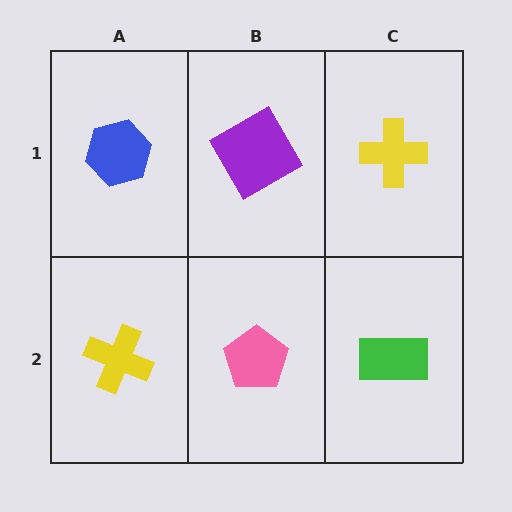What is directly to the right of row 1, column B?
A yellow cross.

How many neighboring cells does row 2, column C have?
2.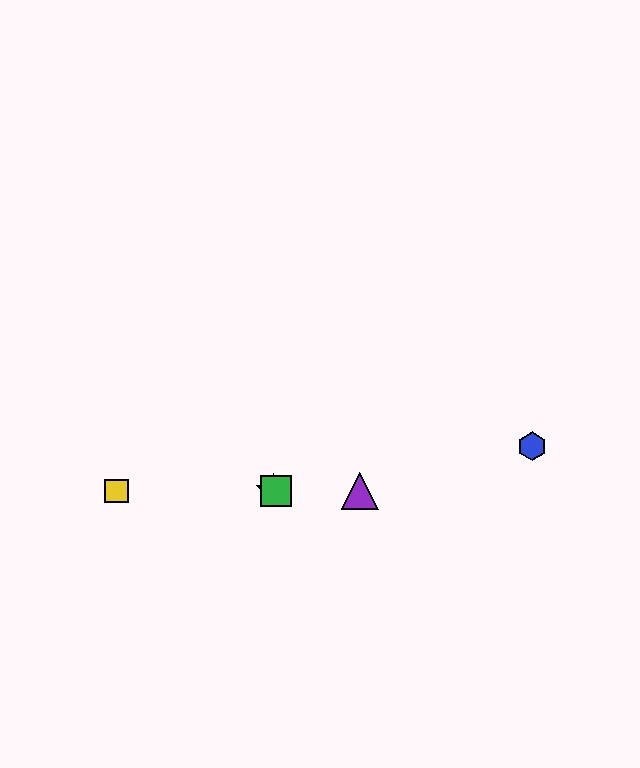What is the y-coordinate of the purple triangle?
The purple triangle is at y≈491.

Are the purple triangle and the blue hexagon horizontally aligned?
No, the purple triangle is at y≈491 and the blue hexagon is at y≈446.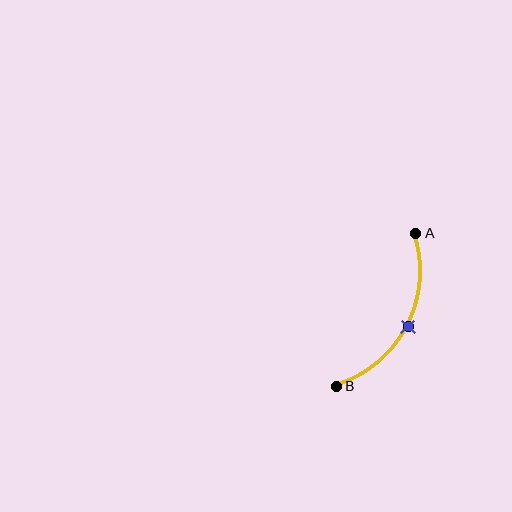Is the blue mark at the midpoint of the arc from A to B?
Yes. The blue mark lies on the arc at equal arc-length from both A and B — it is the arc midpoint.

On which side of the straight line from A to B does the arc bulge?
The arc bulges to the right of the straight line connecting A and B.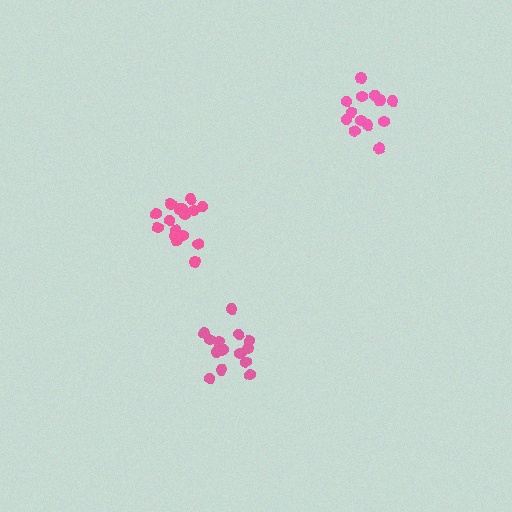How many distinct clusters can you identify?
There are 3 distinct clusters.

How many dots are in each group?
Group 1: 14 dots, Group 2: 13 dots, Group 3: 16 dots (43 total).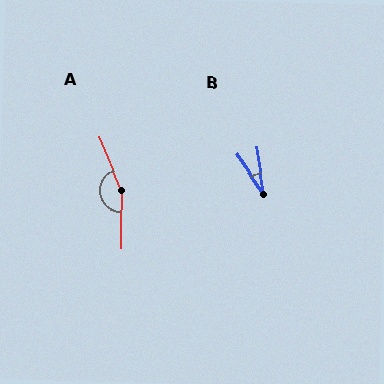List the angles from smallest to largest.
B (27°), A (157°).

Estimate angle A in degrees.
Approximately 157 degrees.